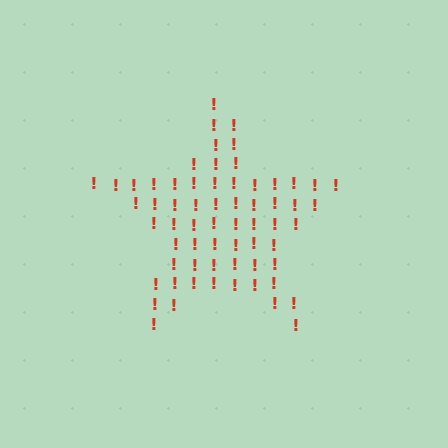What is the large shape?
The large shape is a star.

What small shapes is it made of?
It is made of small exclamation marks.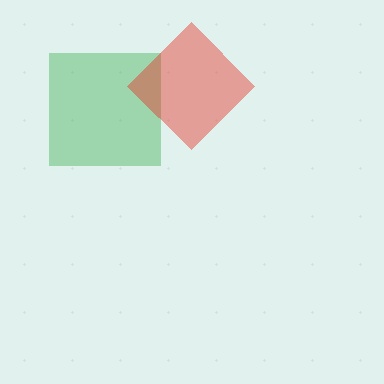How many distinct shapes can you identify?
There are 2 distinct shapes: a green square, a red diamond.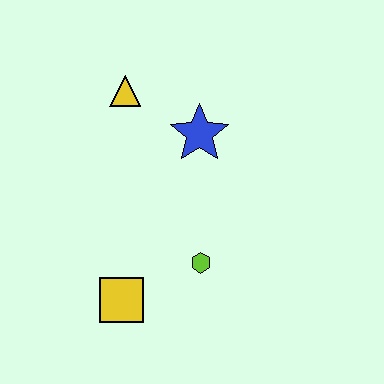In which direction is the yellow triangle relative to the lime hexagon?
The yellow triangle is above the lime hexagon.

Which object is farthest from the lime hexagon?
The yellow triangle is farthest from the lime hexagon.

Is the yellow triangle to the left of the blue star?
Yes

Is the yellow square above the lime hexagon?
No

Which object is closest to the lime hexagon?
The yellow square is closest to the lime hexagon.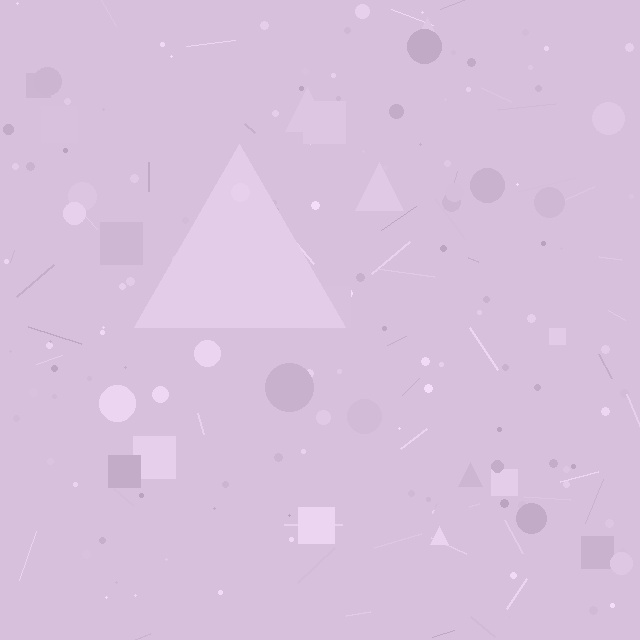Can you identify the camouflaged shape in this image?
The camouflaged shape is a triangle.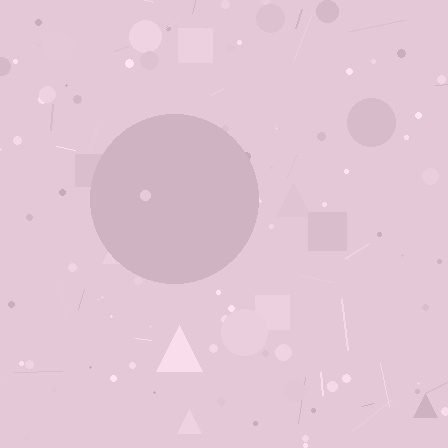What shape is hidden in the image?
A circle is hidden in the image.